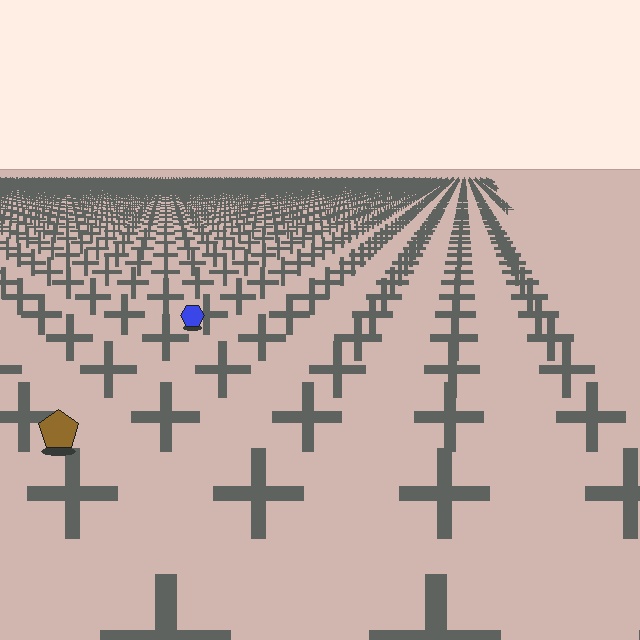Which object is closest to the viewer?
The brown pentagon is closest. The texture marks near it are larger and more spread out.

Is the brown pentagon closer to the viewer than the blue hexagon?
Yes. The brown pentagon is closer — you can tell from the texture gradient: the ground texture is coarser near it.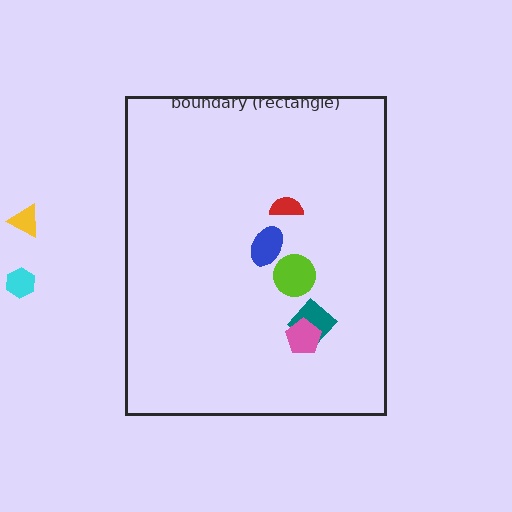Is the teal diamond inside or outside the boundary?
Inside.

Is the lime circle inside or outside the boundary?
Inside.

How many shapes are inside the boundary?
5 inside, 2 outside.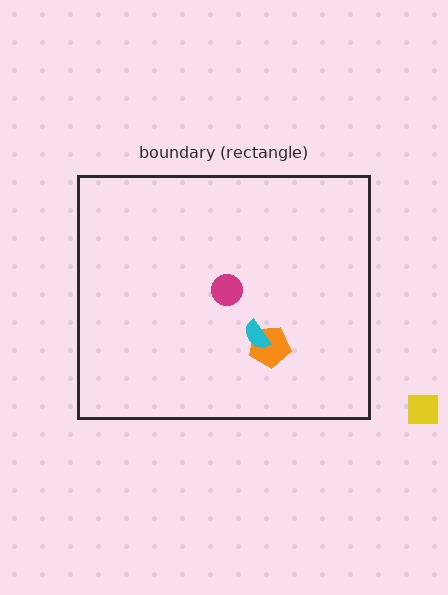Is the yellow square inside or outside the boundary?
Outside.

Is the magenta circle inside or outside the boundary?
Inside.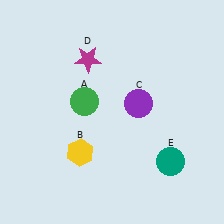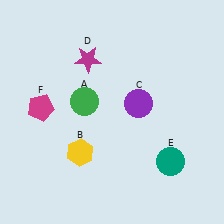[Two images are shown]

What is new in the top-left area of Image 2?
A magenta pentagon (F) was added in the top-left area of Image 2.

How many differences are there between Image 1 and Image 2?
There is 1 difference between the two images.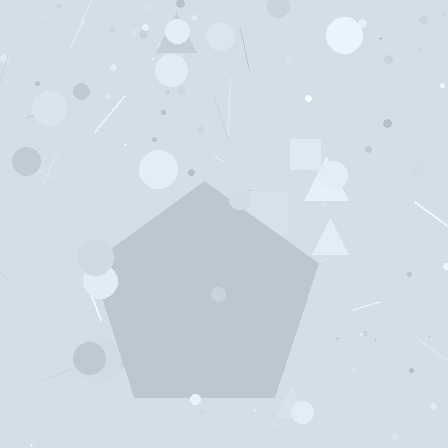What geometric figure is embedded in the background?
A pentagon is embedded in the background.